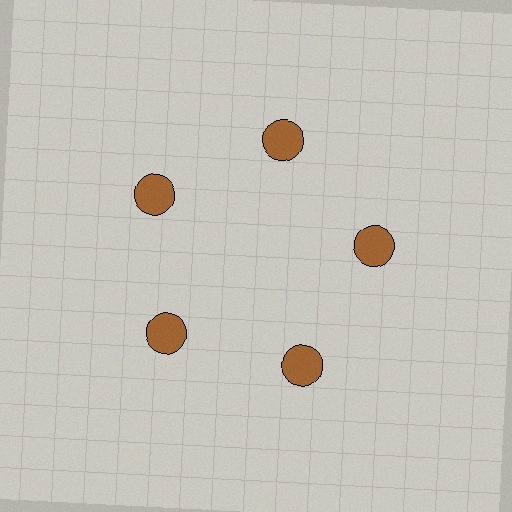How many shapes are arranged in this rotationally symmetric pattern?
There are 5 shapes, arranged in 5 groups of 1.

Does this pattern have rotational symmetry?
Yes, this pattern has 5-fold rotational symmetry. It looks the same after rotating 72 degrees around the center.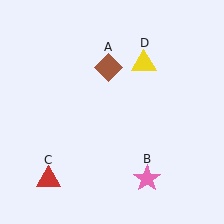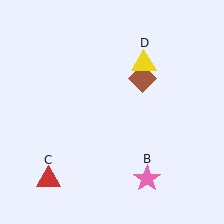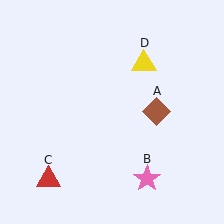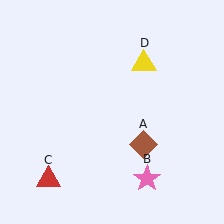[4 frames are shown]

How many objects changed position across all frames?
1 object changed position: brown diamond (object A).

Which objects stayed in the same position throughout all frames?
Pink star (object B) and red triangle (object C) and yellow triangle (object D) remained stationary.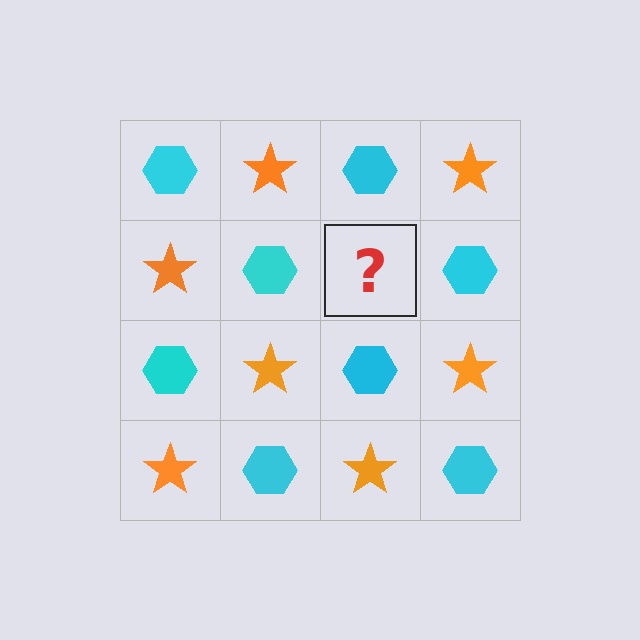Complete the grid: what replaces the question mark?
The question mark should be replaced with an orange star.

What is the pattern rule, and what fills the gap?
The rule is that it alternates cyan hexagon and orange star in a checkerboard pattern. The gap should be filled with an orange star.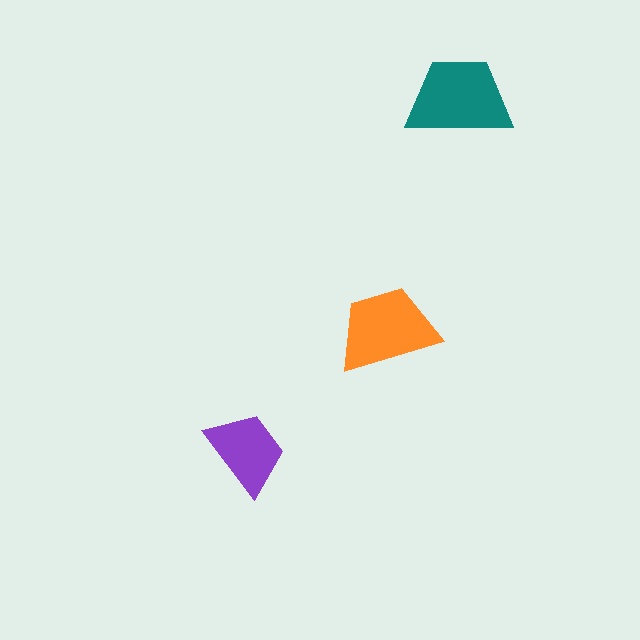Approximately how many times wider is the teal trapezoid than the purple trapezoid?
About 1.5 times wider.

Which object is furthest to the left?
The purple trapezoid is leftmost.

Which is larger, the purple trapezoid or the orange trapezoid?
The orange one.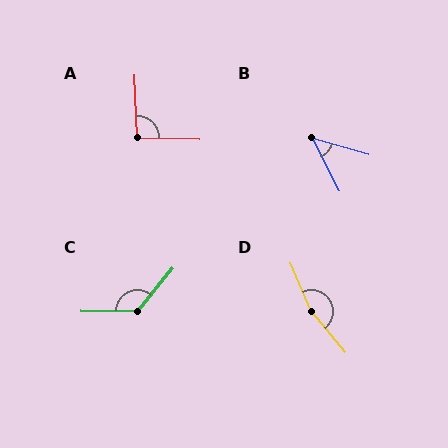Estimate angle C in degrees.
Approximately 128 degrees.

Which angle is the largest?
D, at approximately 164 degrees.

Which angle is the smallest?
B, at approximately 47 degrees.